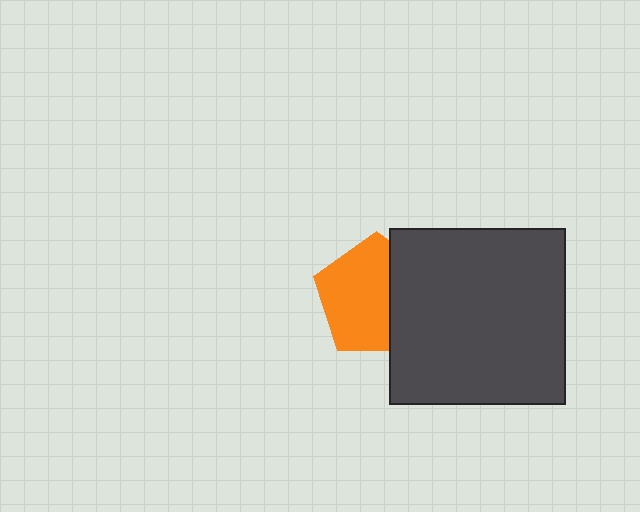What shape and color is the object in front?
The object in front is a dark gray square.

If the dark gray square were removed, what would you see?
You would see the complete orange pentagon.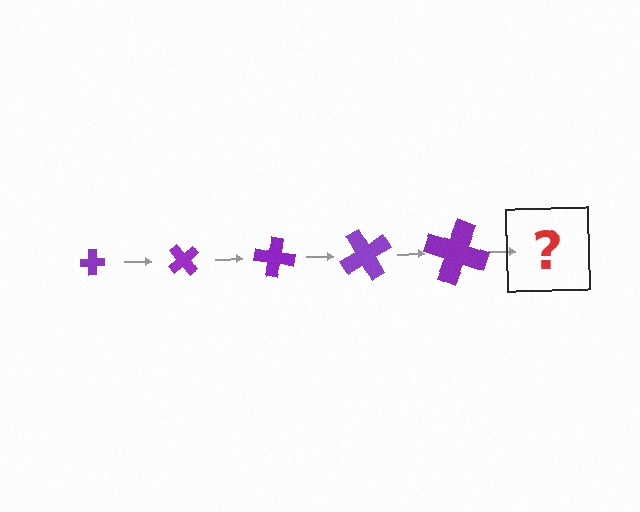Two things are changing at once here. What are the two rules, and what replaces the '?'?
The two rules are that the cross grows larger each step and it rotates 50 degrees each step. The '?' should be a cross, larger than the previous one and rotated 250 degrees from the start.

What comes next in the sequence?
The next element should be a cross, larger than the previous one and rotated 250 degrees from the start.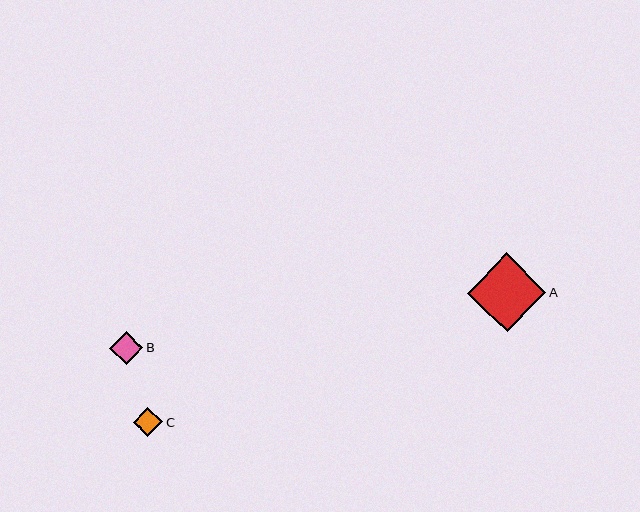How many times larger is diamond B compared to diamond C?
Diamond B is approximately 1.1 times the size of diamond C.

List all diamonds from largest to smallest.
From largest to smallest: A, B, C.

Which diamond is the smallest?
Diamond C is the smallest with a size of approximately 29 pixels.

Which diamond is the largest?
Diamond A is the largest with a size of approximately 79 pixels.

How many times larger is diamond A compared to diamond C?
Diamond A is approximately 2.7 times the size of diamond C.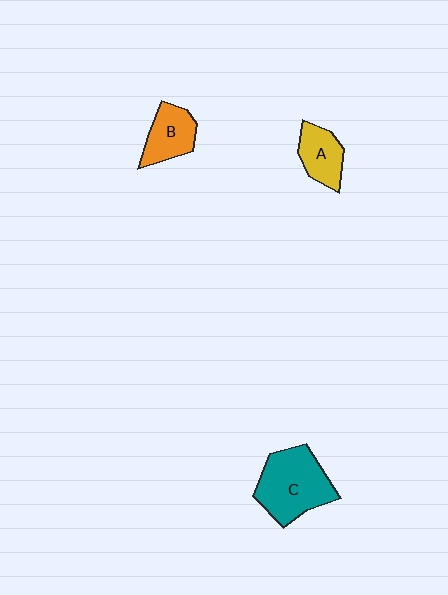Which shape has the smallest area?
Shape A (yellow).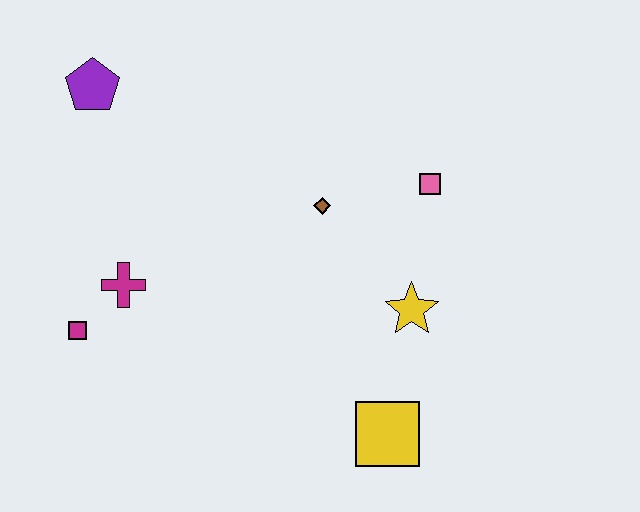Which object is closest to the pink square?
The brown diamond is closest to the pink square.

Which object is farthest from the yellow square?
The purple pentagon is farthest from the yellow square.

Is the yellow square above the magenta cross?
No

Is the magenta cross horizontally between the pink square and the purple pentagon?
Yes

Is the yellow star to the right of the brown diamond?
Yes